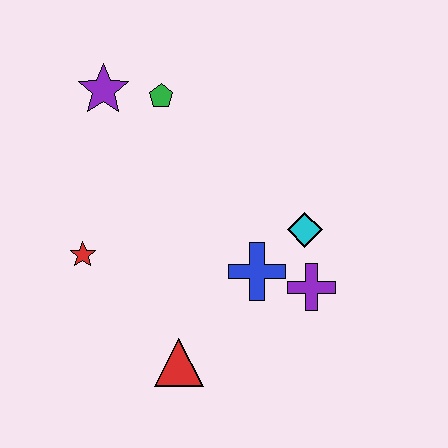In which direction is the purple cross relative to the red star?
The purple cross is to the right of the red star.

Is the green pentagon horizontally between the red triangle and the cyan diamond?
No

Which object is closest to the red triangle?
The blue cross is closest to the red triangle.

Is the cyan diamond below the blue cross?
No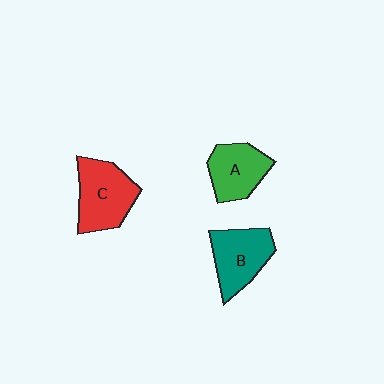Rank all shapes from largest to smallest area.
From largest to smallest: C (red), B (teal), A (green).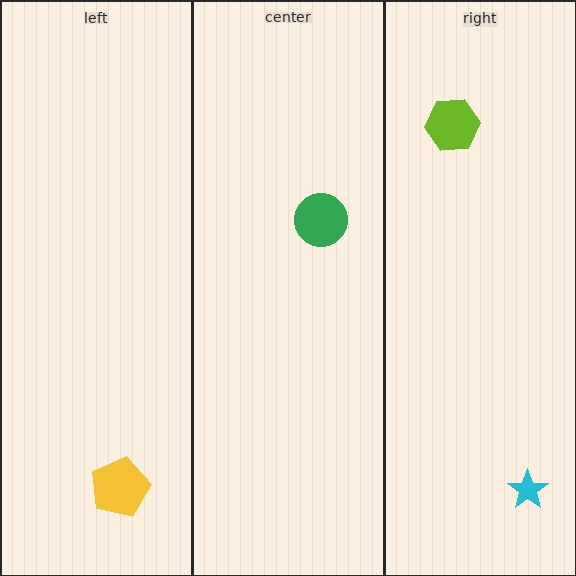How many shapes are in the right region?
2.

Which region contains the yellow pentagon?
The left region.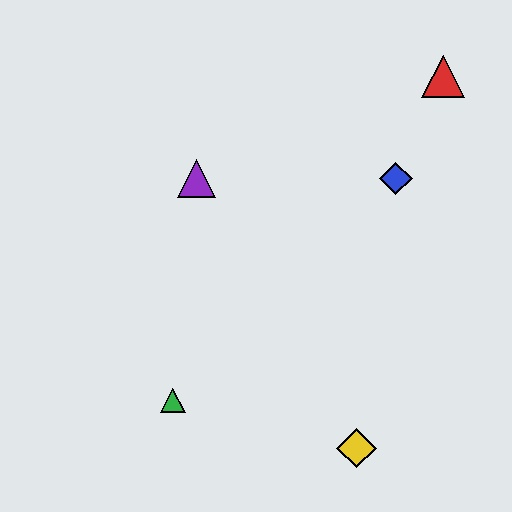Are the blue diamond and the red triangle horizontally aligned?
No, the blue diamond is at y≈178 and the red triangle is at y≈77.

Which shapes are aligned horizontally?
The blue diamond, the purple triangle are aligned horizontally.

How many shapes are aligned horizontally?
2 shapes (the blue diamond, the purple triangle) are aligned horizontally.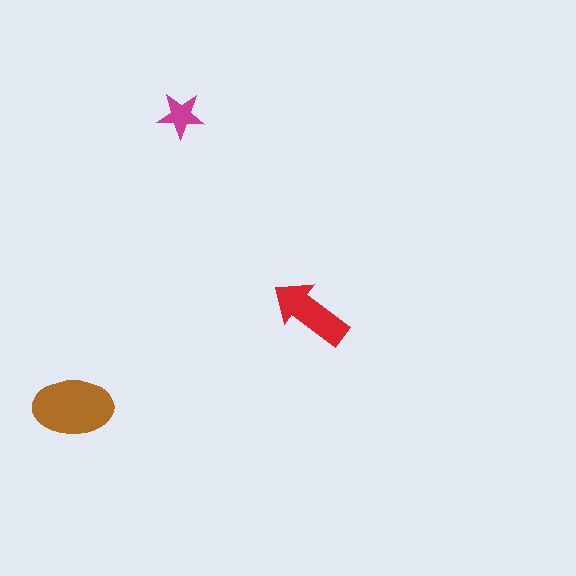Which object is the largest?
The brown ellipse.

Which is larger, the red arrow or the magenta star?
The red arrow.